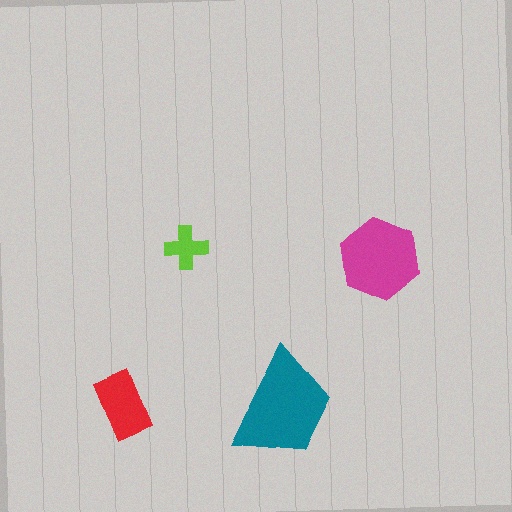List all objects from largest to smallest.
The teal trapezoid, the magenta hexagon, the red rectangle, the lime cross.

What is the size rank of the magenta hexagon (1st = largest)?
2nd.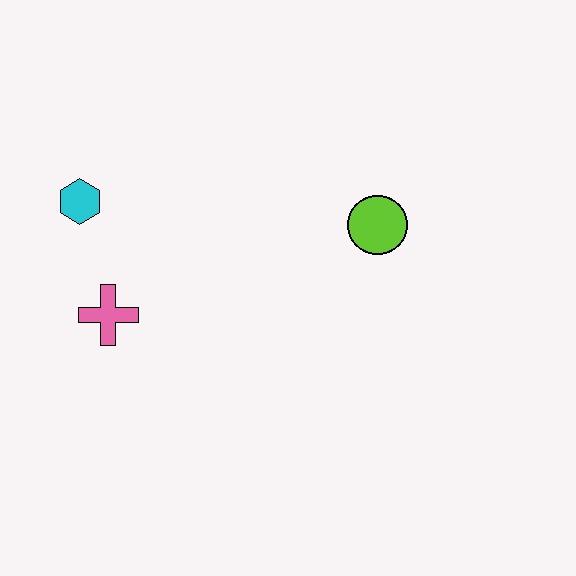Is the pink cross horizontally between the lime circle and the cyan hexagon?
Yes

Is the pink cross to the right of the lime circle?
No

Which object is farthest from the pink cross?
The lime circle is farthest from the pink cross.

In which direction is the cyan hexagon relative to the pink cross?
The cyan hexagon is above the pink cross.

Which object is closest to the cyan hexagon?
The pink cross is closest to the cyan hexagon.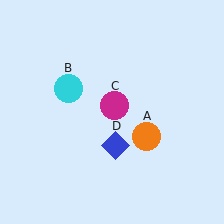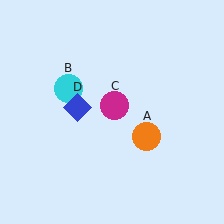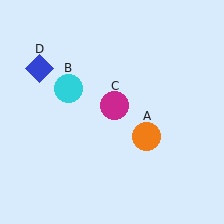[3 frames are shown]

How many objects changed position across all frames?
1 object changed position: blue diamond (object D).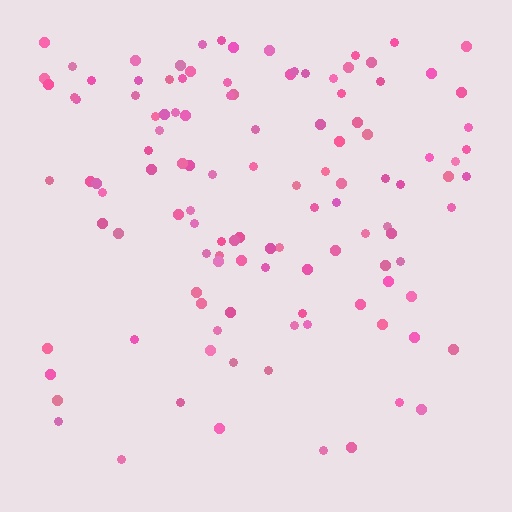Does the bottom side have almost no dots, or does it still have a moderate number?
Still a moderate number, just noticeably fewer than the top.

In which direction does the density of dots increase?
From bottom to top, with the top side densest.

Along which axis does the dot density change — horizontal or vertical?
Vertical.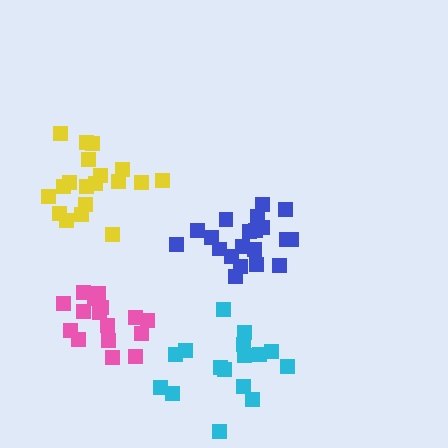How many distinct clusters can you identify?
There are 4 distinct clusters.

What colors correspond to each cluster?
The clusters are colored: blue, yellow, cyan, pink.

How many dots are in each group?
Group 1: 20 dots, Group 2: 20 dots, Group 3: 16 dots, Group 4: 17 dots (73 total).